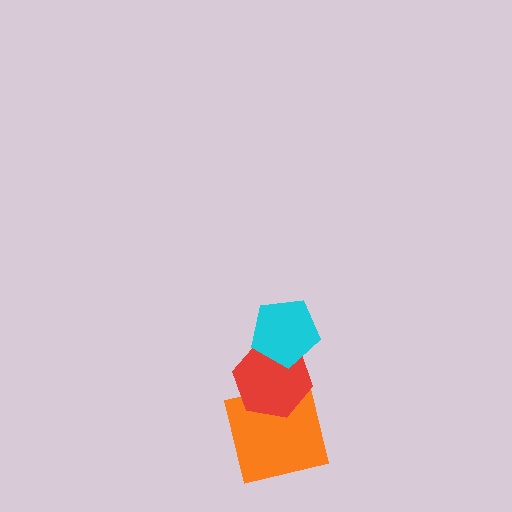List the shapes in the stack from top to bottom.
From top to bottom: the cyan pentagon, the red hexagon, the orange square.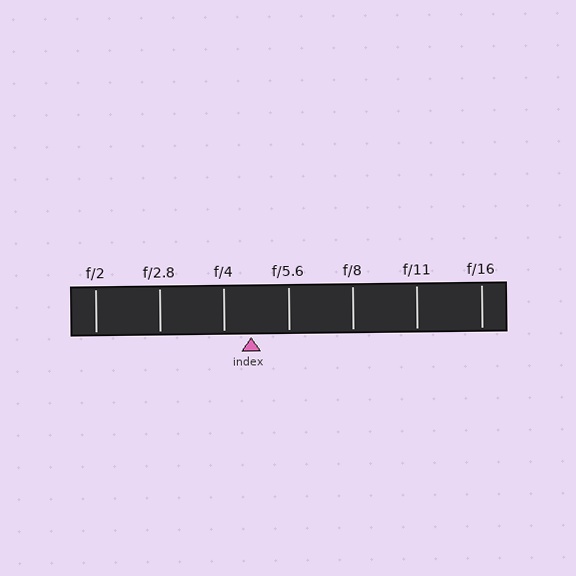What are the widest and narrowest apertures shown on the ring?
The widest aperture shown is f/2 and the narrowest is f/16.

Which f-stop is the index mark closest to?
The index mark is closest to f/4.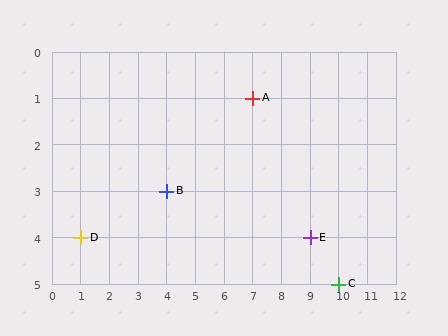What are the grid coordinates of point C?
Point C is at grid coordinates (10, 5).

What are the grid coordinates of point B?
Point B is at grid coordinates (4, 3).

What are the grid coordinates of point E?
Point E is at grid coordinates (9, 4).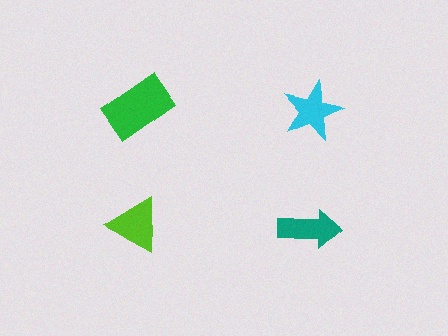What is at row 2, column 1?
A lime triangle.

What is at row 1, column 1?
A green rectangle.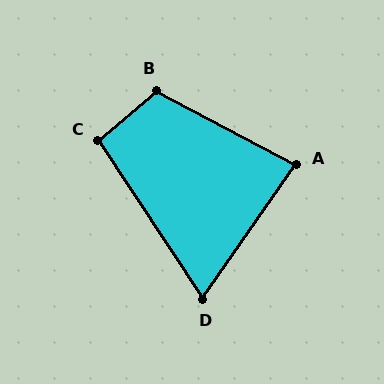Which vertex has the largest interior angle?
B, at approximately 112 degrees.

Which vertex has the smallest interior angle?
D, at approximately 68 degrees.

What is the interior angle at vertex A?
Approximately 83 degrees (acute).